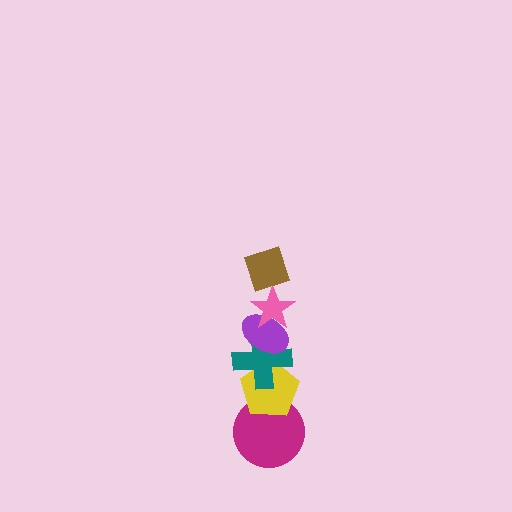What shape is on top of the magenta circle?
The yellow pentagon is on top of the magenta circle.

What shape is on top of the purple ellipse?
The pink star is on top of the purple ellipse.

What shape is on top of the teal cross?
The purple ellipse is on top of the teal cross.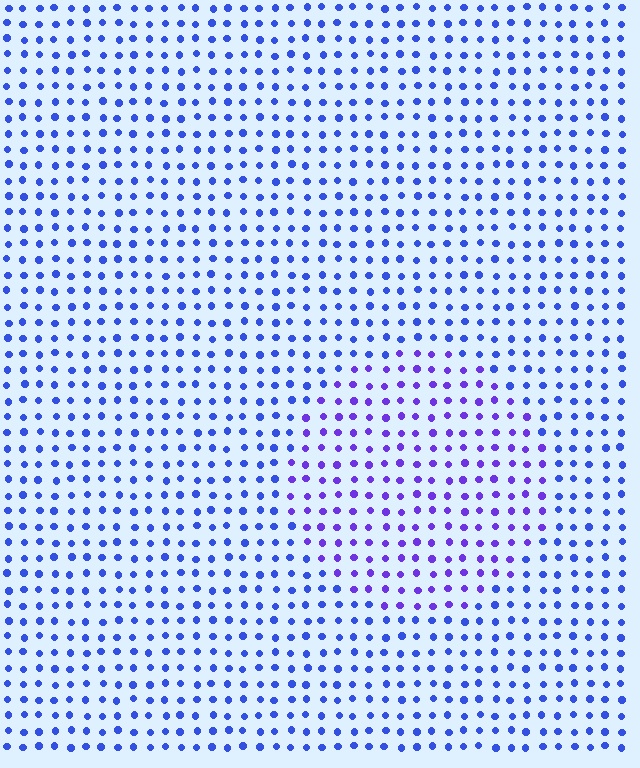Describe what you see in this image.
The image is filled with small blue elements in a uniform arrangement. A circle-shaped region is visible where the elements are tinted to a slightly different hue, forming a subtle color boundary.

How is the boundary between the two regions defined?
The boundary is defined purely by a slight shift in hue (about 31 degrees). Spacing, size, and orientation are identical on both sides.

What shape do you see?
I see a circle.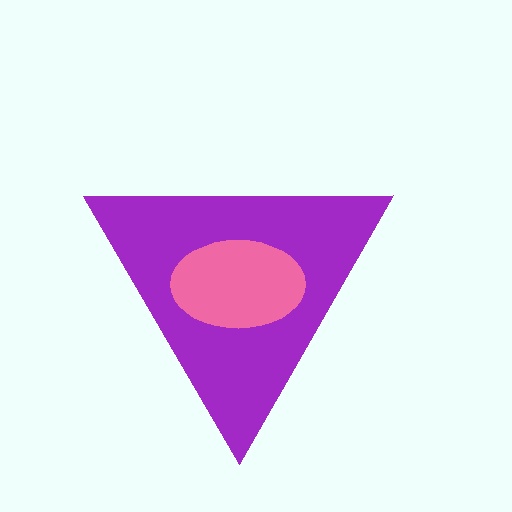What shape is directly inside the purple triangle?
The pink ellipse.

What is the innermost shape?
The pink ellipse.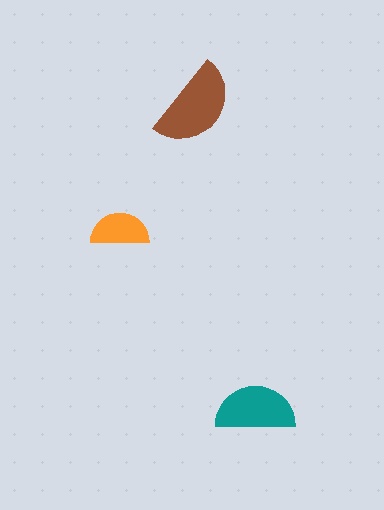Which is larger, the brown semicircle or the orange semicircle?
The brown one.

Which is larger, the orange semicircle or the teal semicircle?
The teal one.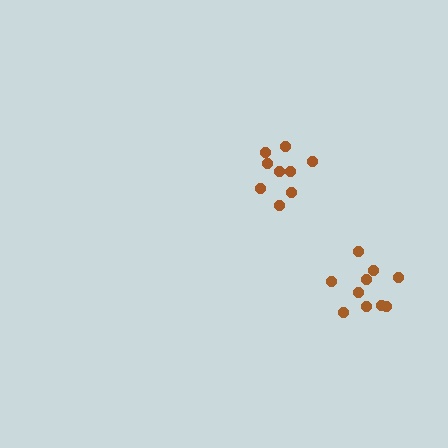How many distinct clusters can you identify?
There are 2 distinct clusters.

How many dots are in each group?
Group 1: 9 dots, Group 2: 10 dots (19 total).